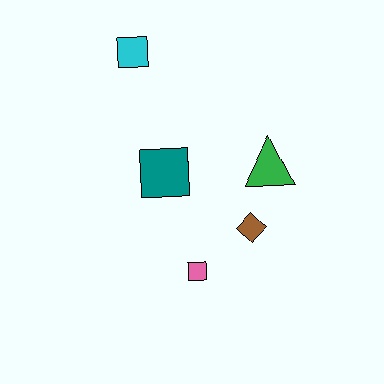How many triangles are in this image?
There is 1 triangle.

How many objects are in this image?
There are 5 objects.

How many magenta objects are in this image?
There are no magenta objects.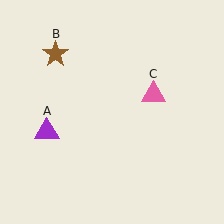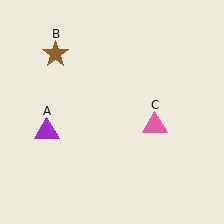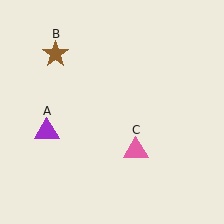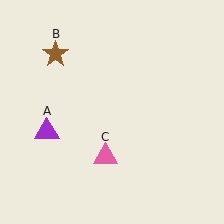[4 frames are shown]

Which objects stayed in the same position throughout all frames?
Purple triangle (object A) and brown star (object B) remained stationary.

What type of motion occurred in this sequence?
The pink triangle (object C) rotated clockwise around the center of the scene.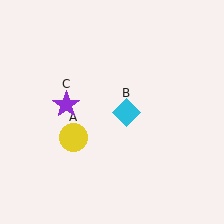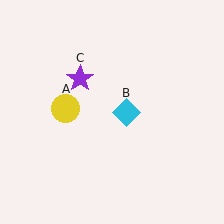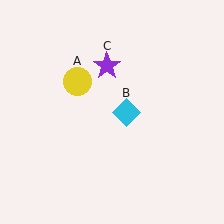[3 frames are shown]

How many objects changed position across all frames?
2 objects changed position: yellow circle (object A), purple star (object C).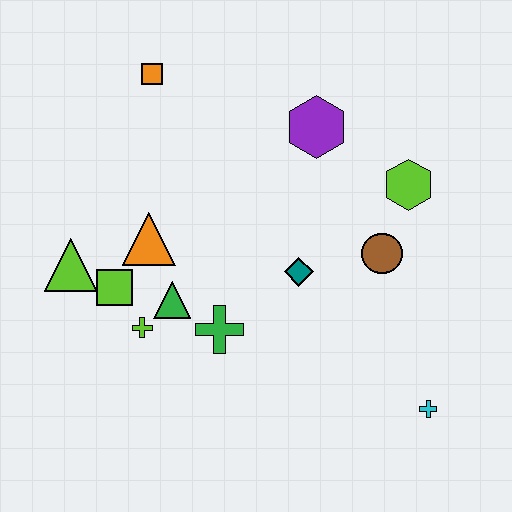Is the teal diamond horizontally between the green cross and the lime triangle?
No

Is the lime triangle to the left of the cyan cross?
Yes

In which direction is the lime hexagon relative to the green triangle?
The lime hexagon is to the right of the green triangle.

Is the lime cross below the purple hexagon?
Yes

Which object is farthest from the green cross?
The orange square is farthest from the green cross.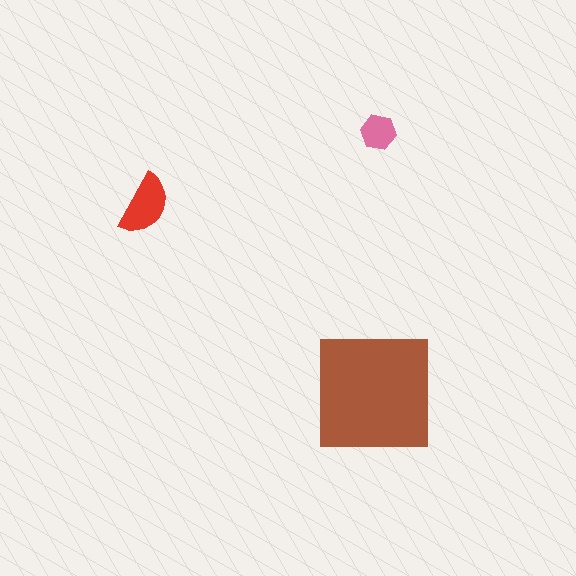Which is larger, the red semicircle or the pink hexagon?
The red semicircle.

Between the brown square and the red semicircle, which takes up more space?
The brown square.